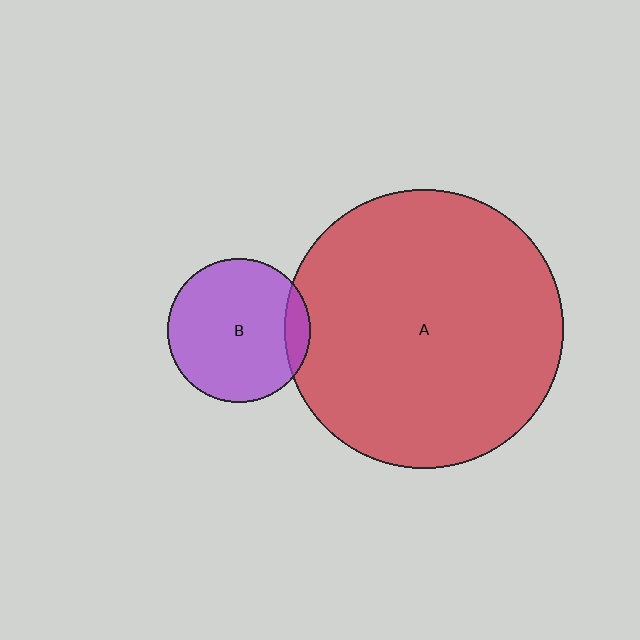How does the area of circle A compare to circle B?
Approximately 3.8 times.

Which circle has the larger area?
Circle A (red).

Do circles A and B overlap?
Yes.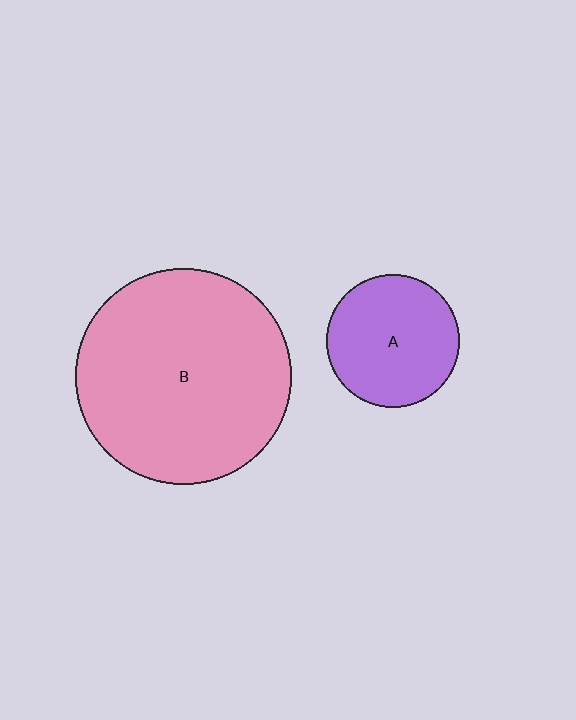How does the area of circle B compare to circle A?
Approximately 2.6 times.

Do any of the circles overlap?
No, none of the circles overlap.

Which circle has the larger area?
Circle B (pink).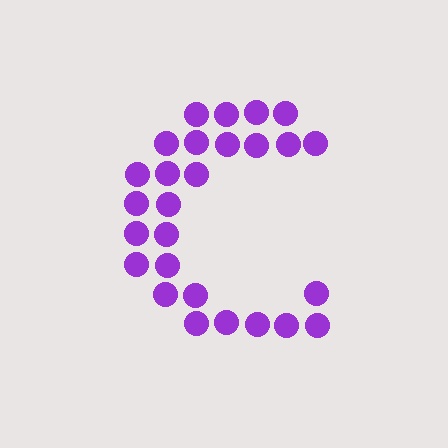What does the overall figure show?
The overall figure shows the letter C.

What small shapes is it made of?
It is made of small circles.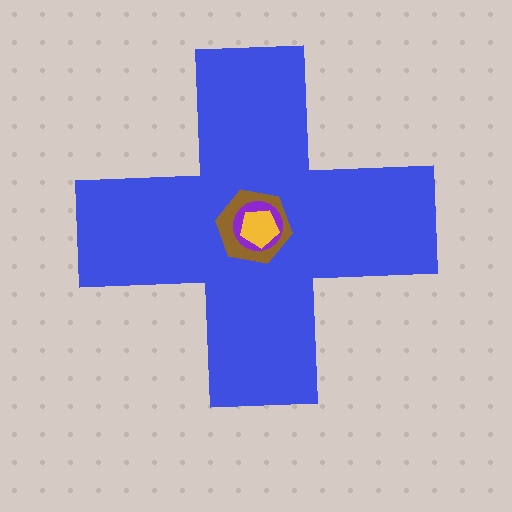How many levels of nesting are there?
4.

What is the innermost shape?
The yellow pentagon.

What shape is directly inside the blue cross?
The brown hexagon.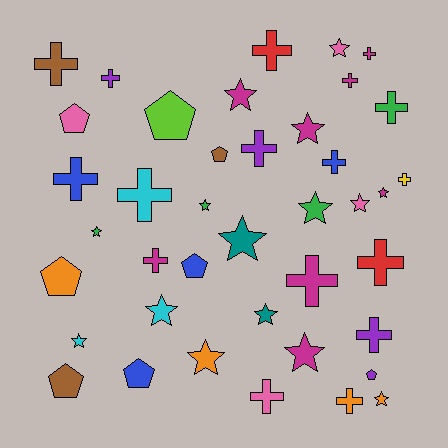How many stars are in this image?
There are 15 stars.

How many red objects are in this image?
There are 2 red objects.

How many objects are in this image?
There are 40 objects.